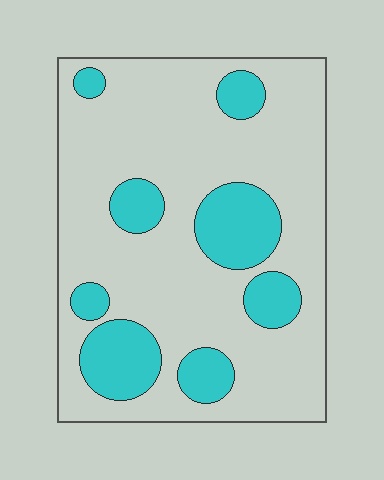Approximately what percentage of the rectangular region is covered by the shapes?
Approximately 25%.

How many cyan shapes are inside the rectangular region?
8.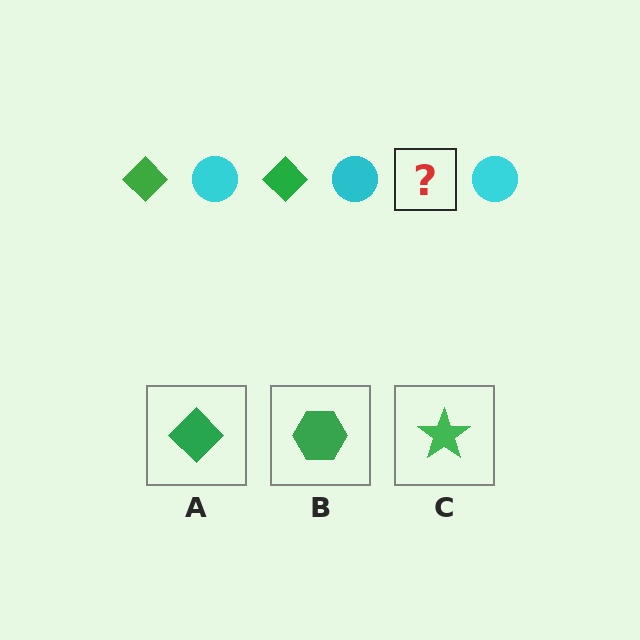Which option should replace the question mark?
Option A.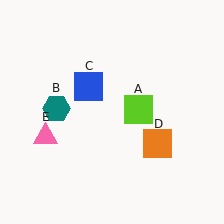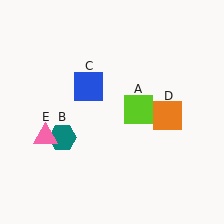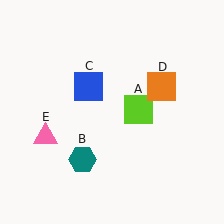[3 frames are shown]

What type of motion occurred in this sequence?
The teal hexagon (object B), orange square (object D) rotated counterclockwise around the center of the scene.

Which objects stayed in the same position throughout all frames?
Lime square (object A) and blue square (object C) and pink triangle (object E) remained stationary.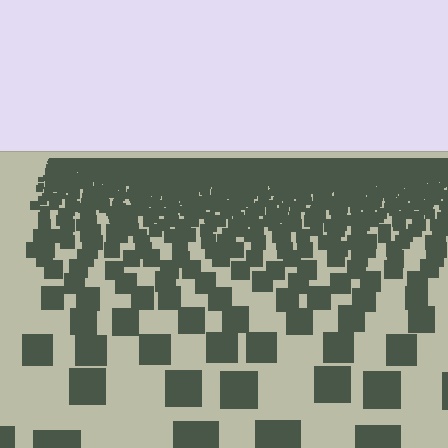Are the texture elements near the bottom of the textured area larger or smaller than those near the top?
Larger. Near the bottom, elements are closer to the viewer and appear at a bigger on-screen size.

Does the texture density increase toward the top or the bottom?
Density increases toward the top.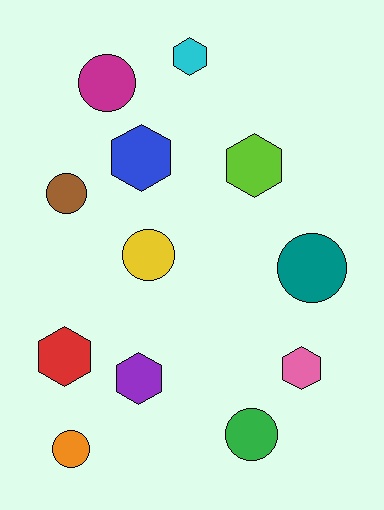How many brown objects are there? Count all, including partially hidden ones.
There is 1 brown object.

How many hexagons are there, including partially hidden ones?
There are 6 hexagons.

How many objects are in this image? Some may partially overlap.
There are 12 objects.